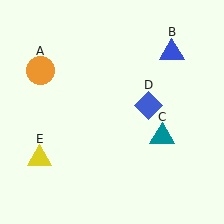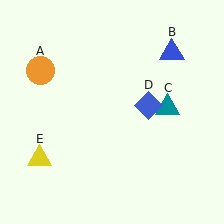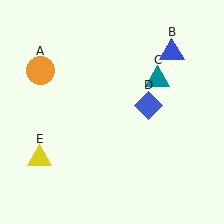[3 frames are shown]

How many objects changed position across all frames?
1 object changed position: teal triangle (object C).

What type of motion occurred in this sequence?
The teal triangle (object C) rotated counterclockwise around the center of the scene.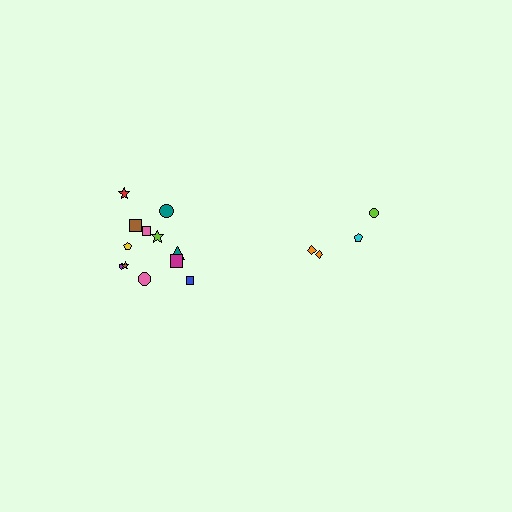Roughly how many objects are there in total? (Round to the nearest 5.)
Roughly 15 objects in total.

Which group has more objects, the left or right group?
The left group.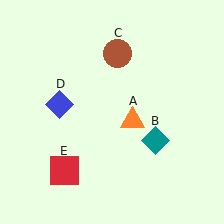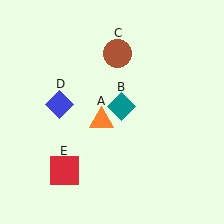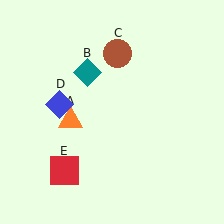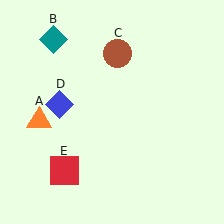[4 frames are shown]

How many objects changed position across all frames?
2 objects changed position: orange triangle (object A), teal diamond (object B).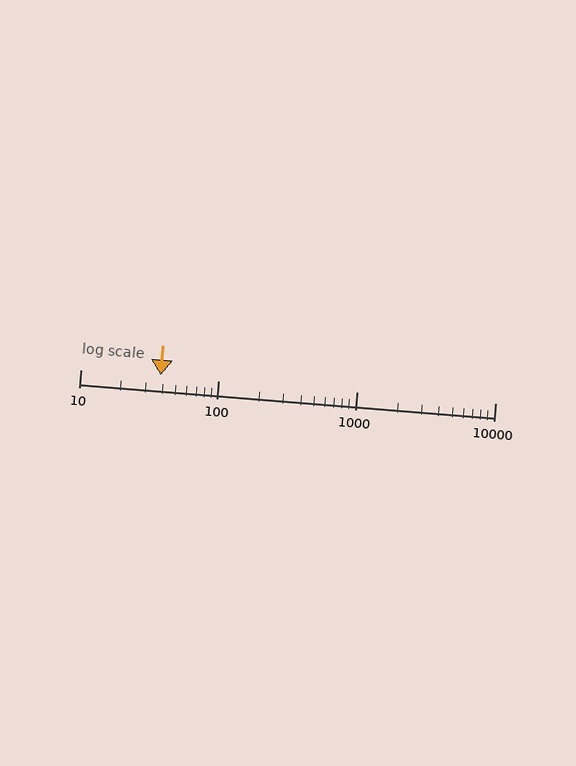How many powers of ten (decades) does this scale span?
The scale spans 3 decades, from 10 to 10000.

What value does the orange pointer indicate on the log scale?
The pointer indicates approximately 38.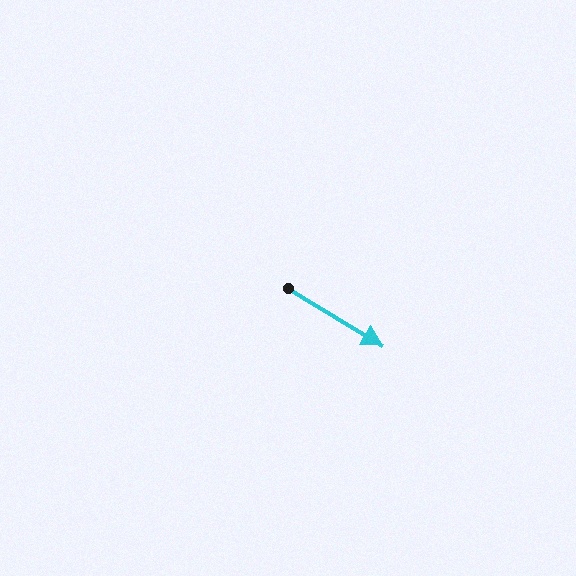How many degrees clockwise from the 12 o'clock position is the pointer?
Approximately 121 degrees.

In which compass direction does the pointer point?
Southeast.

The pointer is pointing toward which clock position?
Roughly 4 o'clock.